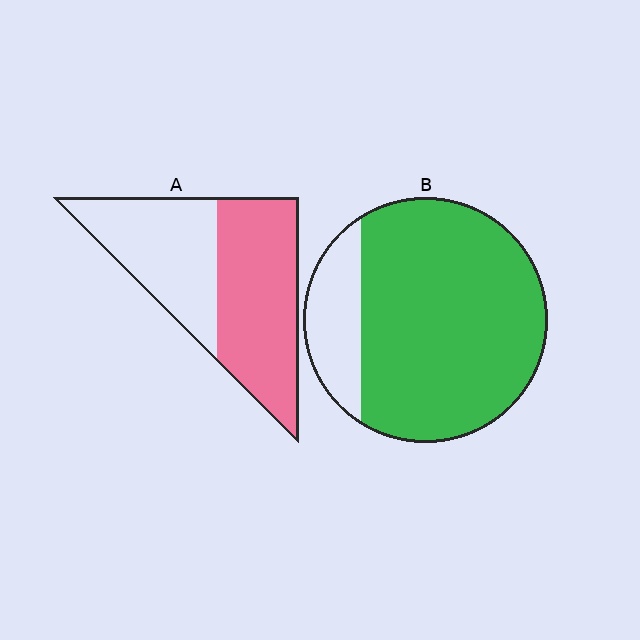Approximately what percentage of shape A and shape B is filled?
A is approximately 55% and B is approximately 80%.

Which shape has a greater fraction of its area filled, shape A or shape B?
Shape B.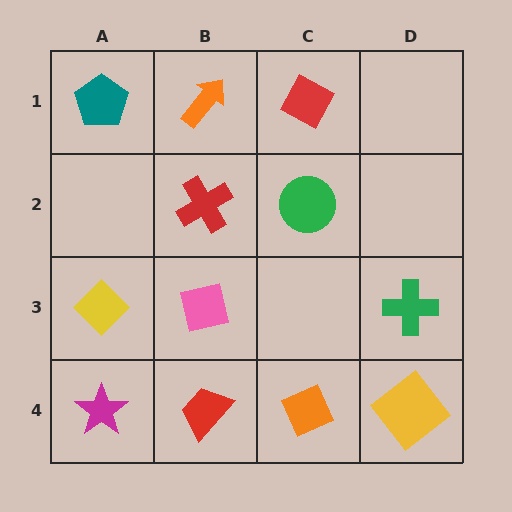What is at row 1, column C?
A red diamond.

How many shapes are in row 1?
3 shapes.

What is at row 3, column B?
A pink square.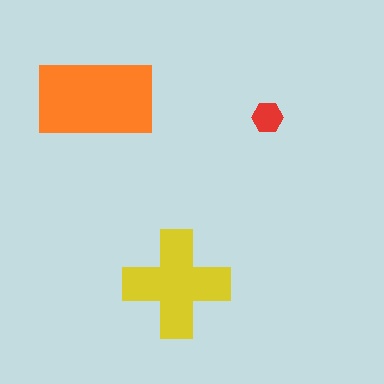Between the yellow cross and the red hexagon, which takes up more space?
The yellow cross.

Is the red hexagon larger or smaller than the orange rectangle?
Smaller.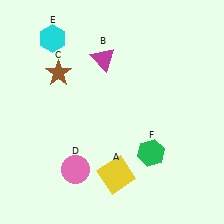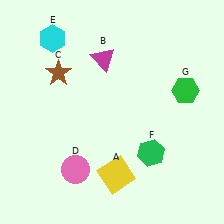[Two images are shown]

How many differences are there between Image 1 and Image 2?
There is 1 difference between the two images.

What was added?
A green hexagon (G) was added in Image 2.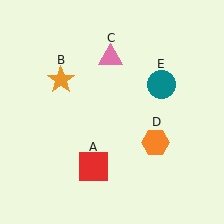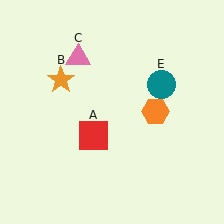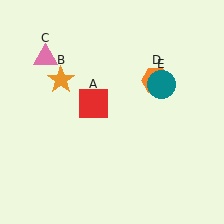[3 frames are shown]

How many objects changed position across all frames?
3 objects changed position: red square (object A), pink triangle (object C), orange hexagon (object D).